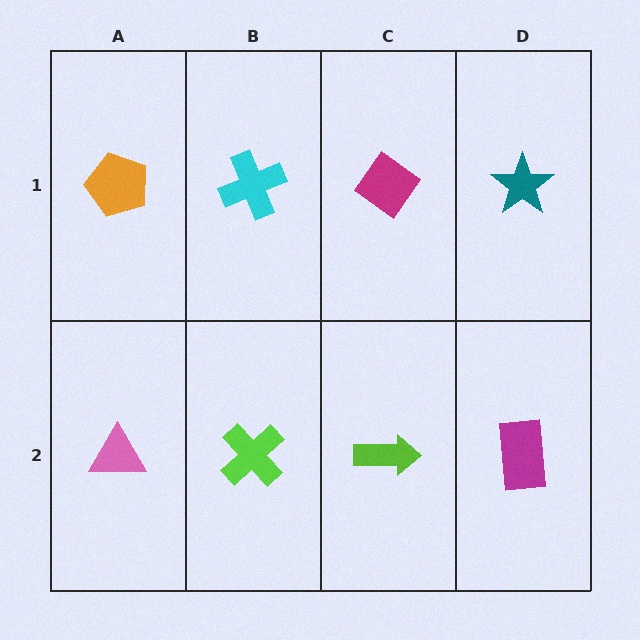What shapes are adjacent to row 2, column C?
A magenta diamond (row 1, column C), a lime cross (row 2, column B), a magenta rectangle (row 2, column D).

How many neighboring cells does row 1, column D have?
2.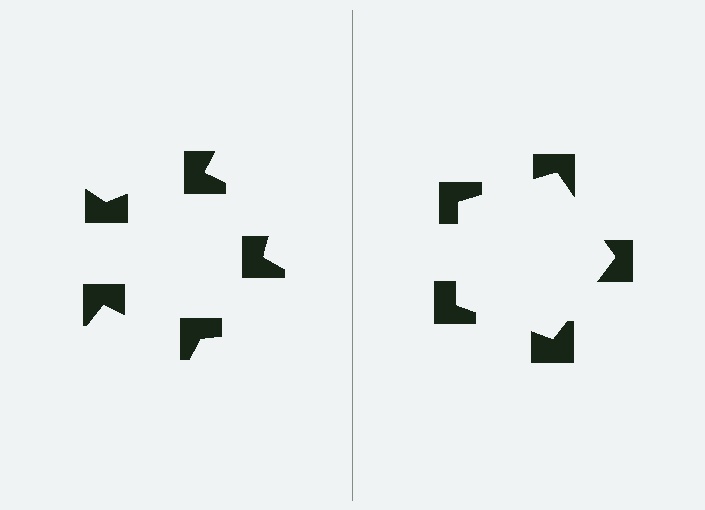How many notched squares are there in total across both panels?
10 — 5 on each side.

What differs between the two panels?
The notched squares are positioned identically on both sides; only the wedge orientations differ. On the right they align to a pentagon; on the left they are misaligned.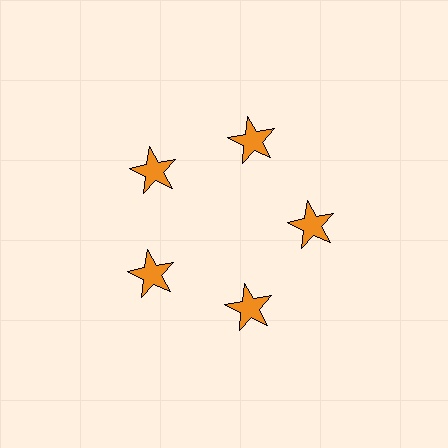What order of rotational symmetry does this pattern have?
This pattern has 5-fold rotational symmetry.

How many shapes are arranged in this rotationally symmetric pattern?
There are 5 shapes, arranged in 5 groups of 1.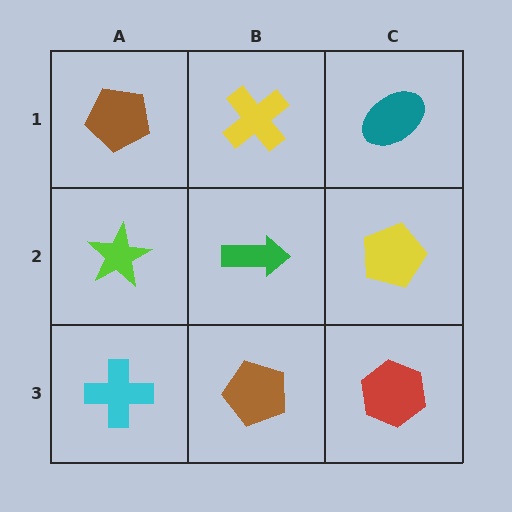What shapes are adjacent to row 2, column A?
A brown pentagon (row 1, column A), a cyan cross (row 3, column A), a green arrow (row 2, column B).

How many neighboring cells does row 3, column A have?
2.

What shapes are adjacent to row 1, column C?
A yellow pentagon (row 2, column C), a yellow cross (row 1, column B).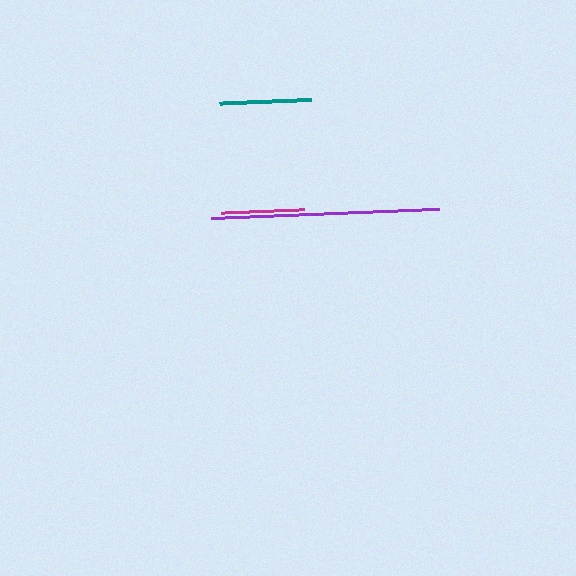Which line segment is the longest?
The purple line is the longest at approximately 228 pixels.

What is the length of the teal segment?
The teal segment is approximately 92 pixels long.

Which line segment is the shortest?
The magenta line is the shortest at approximately 83 pixels.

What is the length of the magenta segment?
The magenta segment is approximately 83 pixels long.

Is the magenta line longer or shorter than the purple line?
The purple line is longer than the magenta line.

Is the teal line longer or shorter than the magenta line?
The teal line is longer than the magenta line.